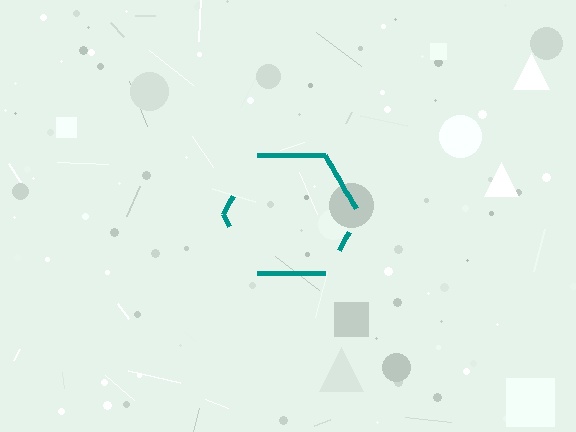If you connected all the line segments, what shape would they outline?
They would outline a hexagon.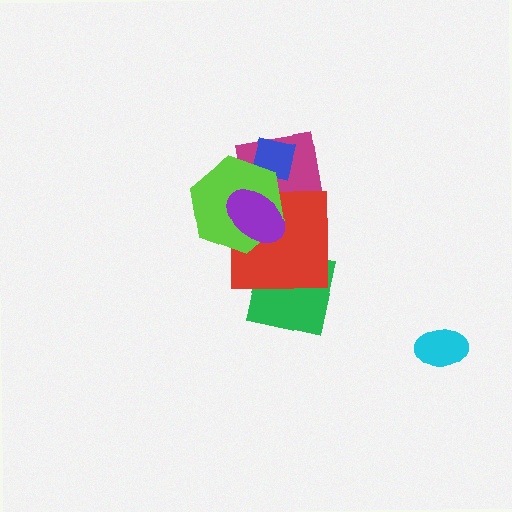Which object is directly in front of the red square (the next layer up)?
The lime hexagon is directly in front of the red square.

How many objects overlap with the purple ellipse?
3 objects overlap with the purple ellipse.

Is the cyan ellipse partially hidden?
No, no other shape covers it.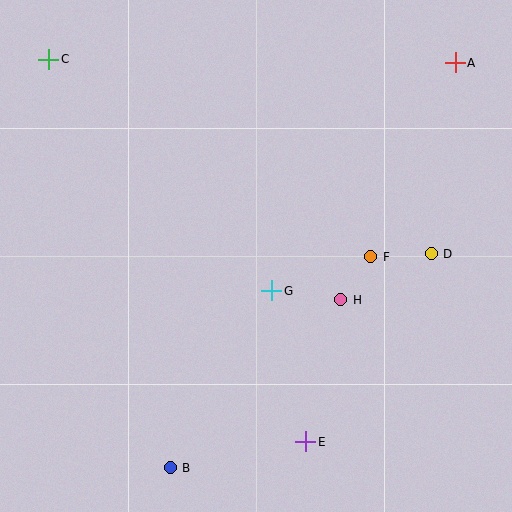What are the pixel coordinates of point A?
Point A is at (455, 63).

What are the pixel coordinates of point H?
Point H is at (341, 300).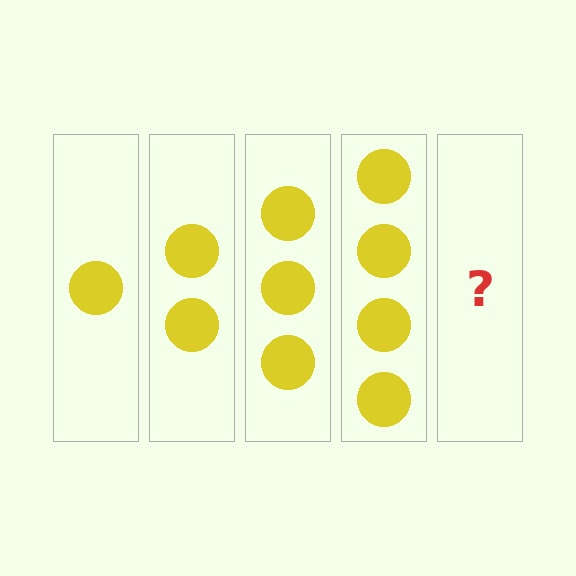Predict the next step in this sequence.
The next step is 5 circles.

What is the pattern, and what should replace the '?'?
The pattern is that each step adds one more circle. The '?' should be 5 circles.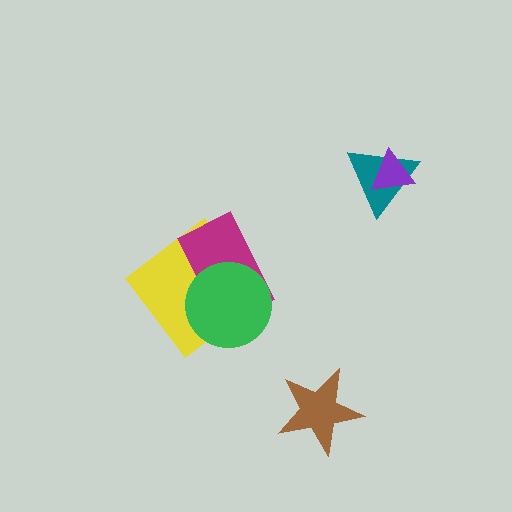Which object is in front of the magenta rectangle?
The green circle is in front of the magenta rectangle.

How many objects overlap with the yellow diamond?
2 objects overlap with the yellow diamond.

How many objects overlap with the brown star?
0 objects overlap with the brown star.